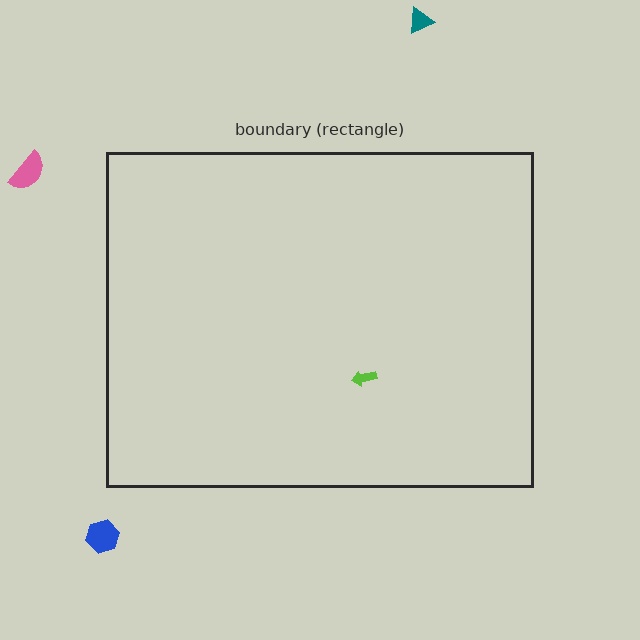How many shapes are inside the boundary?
1 inside, 3 outside.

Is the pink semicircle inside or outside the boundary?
Outside.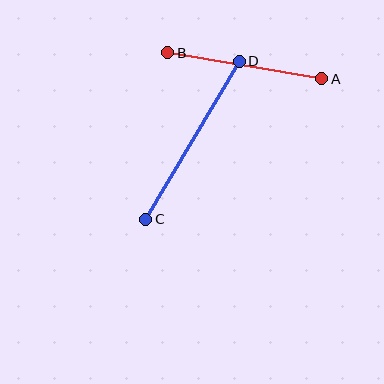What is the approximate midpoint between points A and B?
The midpoint is at approximately (245, 66) pixels.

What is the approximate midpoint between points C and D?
The midpoint is at approximately (193, 140) pixels.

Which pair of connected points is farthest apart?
Points C and D are farthest apart.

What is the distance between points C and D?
The distance is approximately 183 pixels.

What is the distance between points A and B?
The distance is approximately 156 pixels.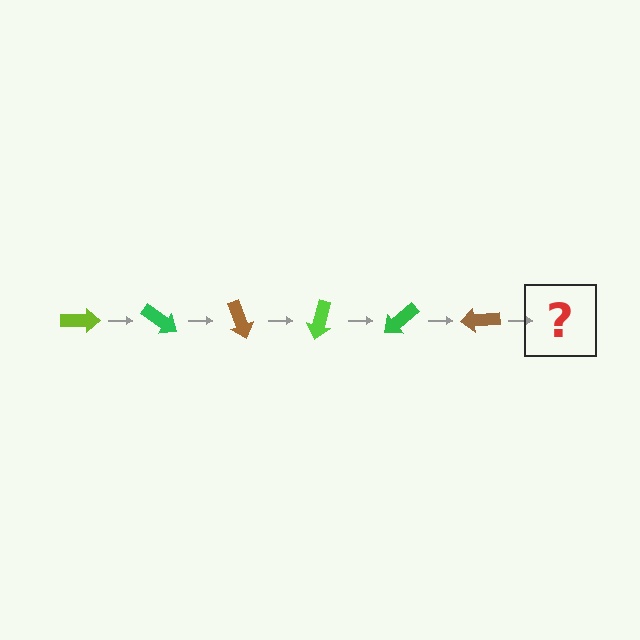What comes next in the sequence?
The next element should be a lime arrow, rotated 210 degrees from the start.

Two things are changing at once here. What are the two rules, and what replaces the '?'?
The two rules are that it rotates 35 degrees each step and the color cycles through lime, green, and brown. The '?' should be a lime arrow, rotated 210 degrees from the start.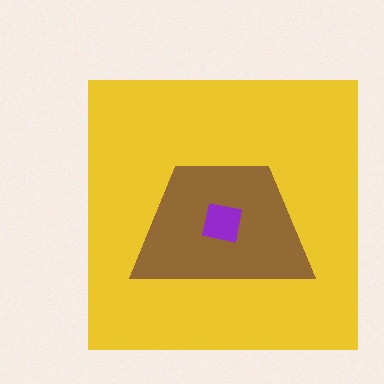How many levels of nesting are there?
3.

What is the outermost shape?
The yellow square.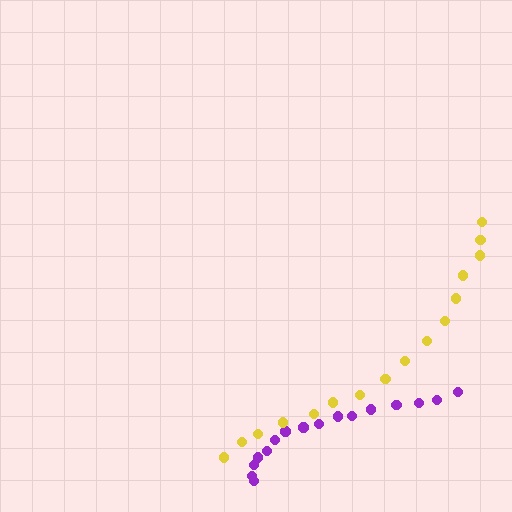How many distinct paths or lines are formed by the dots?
There are 2 distinct paths.